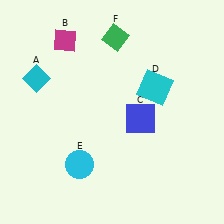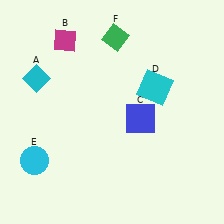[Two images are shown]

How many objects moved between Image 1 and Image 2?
1 object moved between the two images.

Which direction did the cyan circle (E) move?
The cyan circle (E) moved left.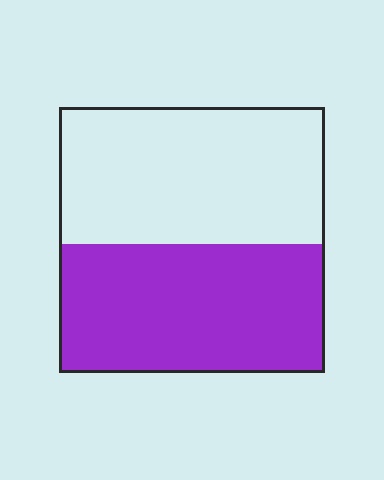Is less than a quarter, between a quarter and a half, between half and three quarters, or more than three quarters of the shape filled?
Between a quarter and a half.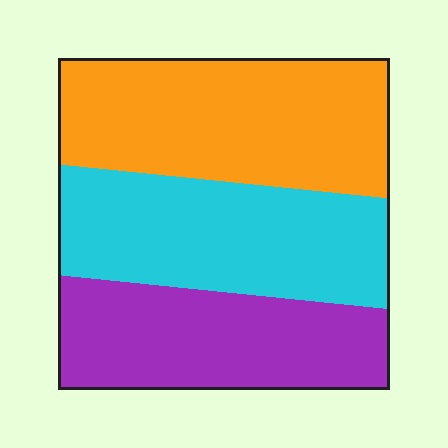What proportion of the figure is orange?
Orange takes up between a third and a half of the figure.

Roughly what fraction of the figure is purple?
Purple takes up about one third (1/3) of the figure.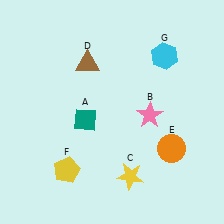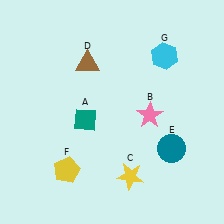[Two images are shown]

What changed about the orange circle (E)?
In Image 1, E is orange. In Image 2, it changed to teal.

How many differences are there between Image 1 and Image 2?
There is 1 difference between the two images.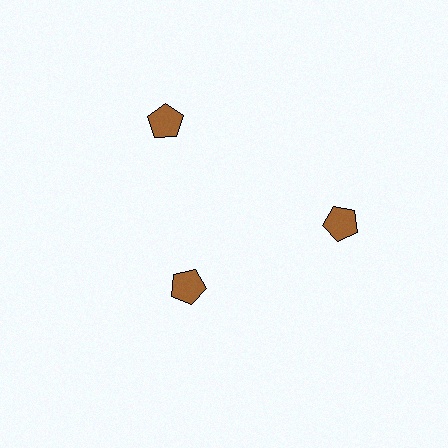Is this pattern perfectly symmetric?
No. The 3 brown pentagons are arranged in a ring, but one element near the 7 o'clock position is pulled inward toward the center, breaking the 3-fold rotational symmetry.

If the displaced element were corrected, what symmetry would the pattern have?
It would have 3-fold rotational symmetry — the pattern would map onto itself every 120 degrees.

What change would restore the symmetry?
The symmetry would be restored by moving it outward, back onto the ring so that all 3 pentagons sit at equal angles and equal distance from the center.